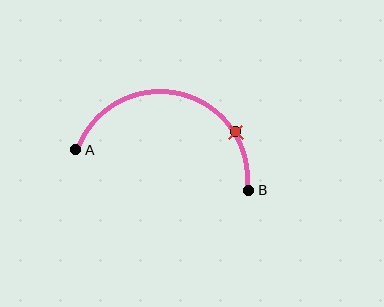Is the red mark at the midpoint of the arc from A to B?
No. The red mark lies on the arc but is closer to endpoint B. The arc midpoint would be at the point on the curve equidistant along the arc from both A and B.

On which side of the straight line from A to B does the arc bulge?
The arc bulges above the straight line connecting A and B.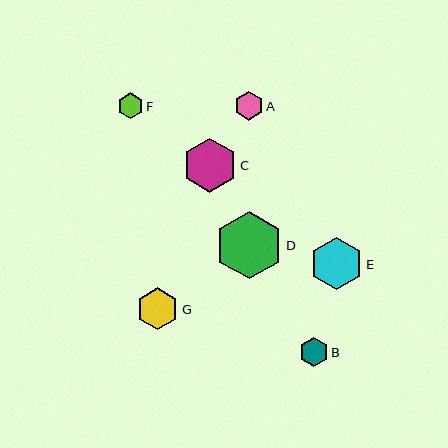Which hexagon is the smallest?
Hexagon F is the smallest with a size of approximately 26 pixels.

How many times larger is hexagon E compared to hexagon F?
Hexagon E is approximately 2.0 times the size of hexagon F.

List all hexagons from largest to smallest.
From largest to smallest: D, C, E, G, A, B, F.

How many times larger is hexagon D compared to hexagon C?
Hexagon D is approximately 1.2 times the size of hexagon C.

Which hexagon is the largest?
Hexagon D is the largest with a size of approximately 67 pixels.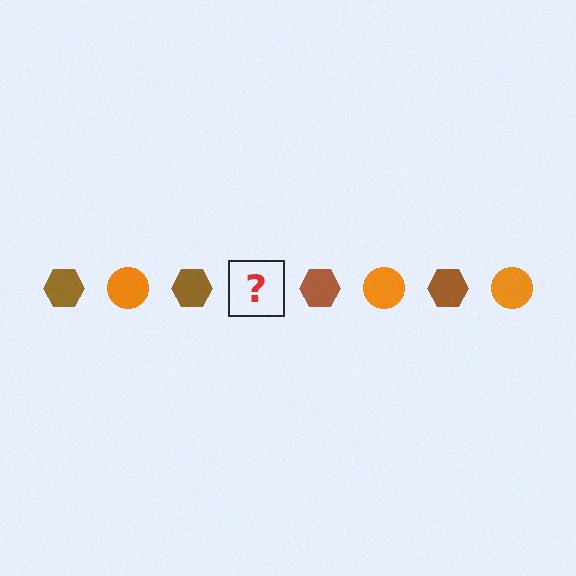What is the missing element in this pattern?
The missing element is an orange circle.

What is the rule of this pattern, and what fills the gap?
The rule is that the pattern alternates between brown hexagon and orange circle. The gap should be filled with an orange circle.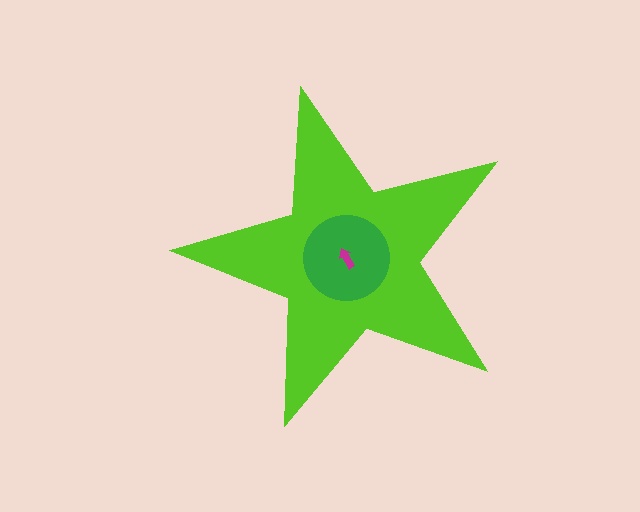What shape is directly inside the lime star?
The green circle.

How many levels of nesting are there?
3.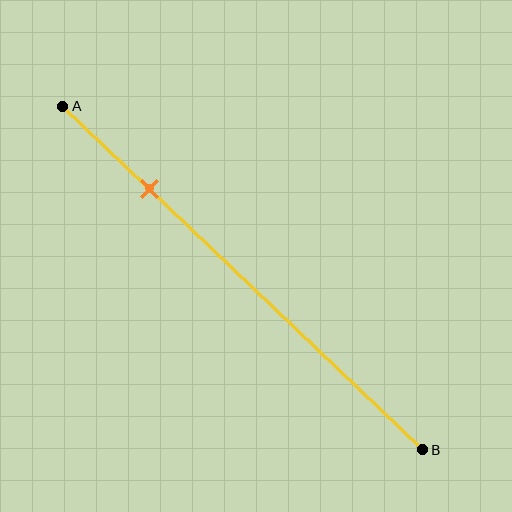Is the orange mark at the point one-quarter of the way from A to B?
Yes, the mark is approximately at the one-quarter point.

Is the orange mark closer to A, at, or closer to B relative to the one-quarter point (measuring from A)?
The orange mark is approximately at the one-quarter point of segment AB.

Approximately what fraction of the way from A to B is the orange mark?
The orange mark is approximately 25% of the way from A to B.